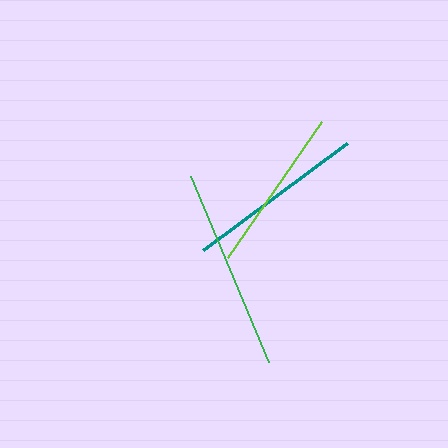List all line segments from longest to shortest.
From longest to shortest: green, teal, lime.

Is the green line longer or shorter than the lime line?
The green line is longer than the lime line.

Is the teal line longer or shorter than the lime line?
The teal line is longer than the lime line.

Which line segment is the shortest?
The lime line is the shortest at approximately 165 pixels.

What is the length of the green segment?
The green segment is approximately 202 pixels long.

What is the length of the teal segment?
The teal segment is approximately 179 pixels long.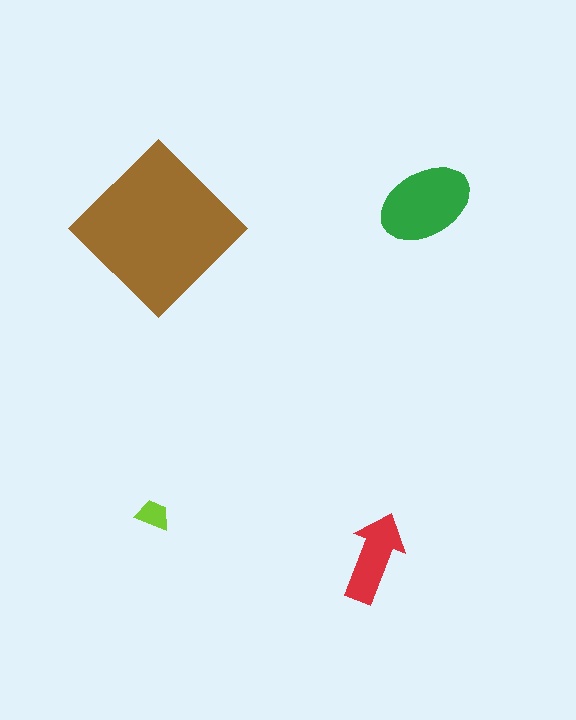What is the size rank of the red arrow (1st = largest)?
3rd.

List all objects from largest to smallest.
The brown diamond, the green ellipse, the red arrow, the lime trapezoid.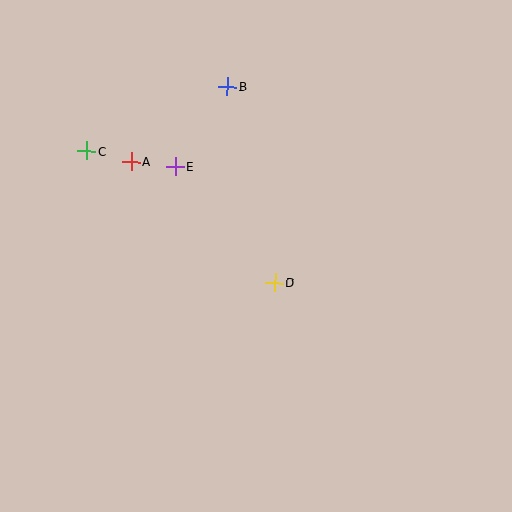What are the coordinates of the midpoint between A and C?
The midpoint between A and C is at (109, 156).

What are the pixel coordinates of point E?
Point E is at (175, 167).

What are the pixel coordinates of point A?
Point A is at (131, 162).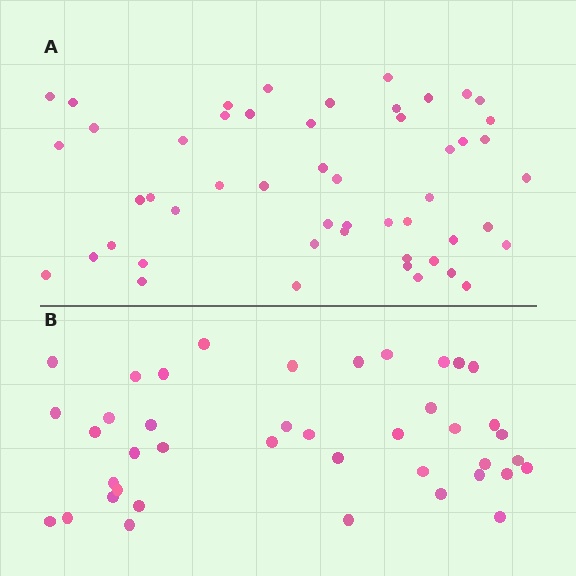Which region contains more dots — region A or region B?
Region A (the top region) has more dots.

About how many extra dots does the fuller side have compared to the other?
Region A has roughly 10 or so more dots than region B.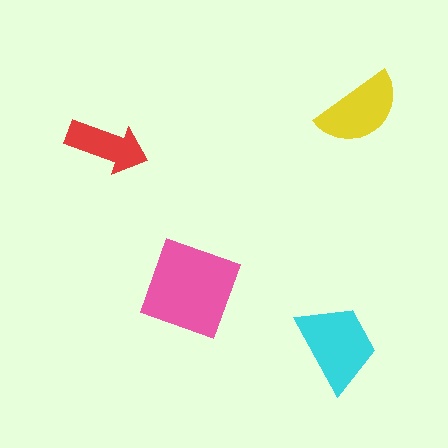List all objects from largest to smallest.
The pink square, the cyan trapezoid, the yellow semicircle, the red arrow.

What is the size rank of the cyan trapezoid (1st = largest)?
2nd.